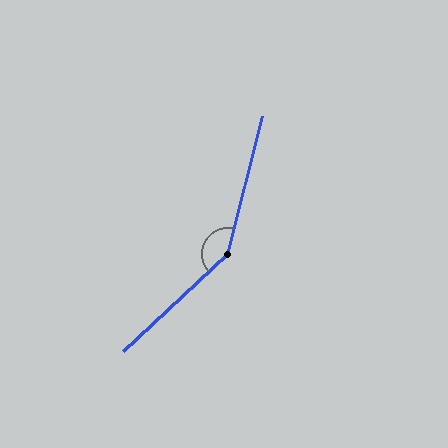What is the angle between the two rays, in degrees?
Approximately 147 degrees.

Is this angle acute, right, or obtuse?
It is obtuse.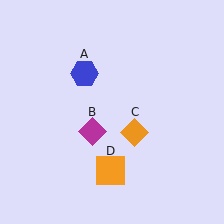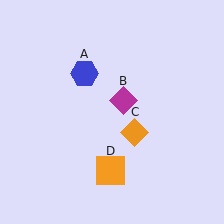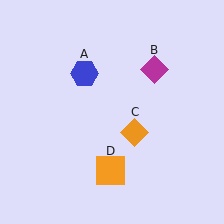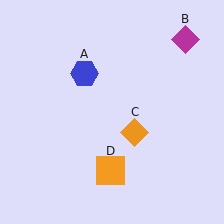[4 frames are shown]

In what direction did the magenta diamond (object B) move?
The magenta diamond (object B) moved up and to the right.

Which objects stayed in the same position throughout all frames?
Blue hexagon (object A) and orange diamond (object C) and orange square (object D) remained stationary.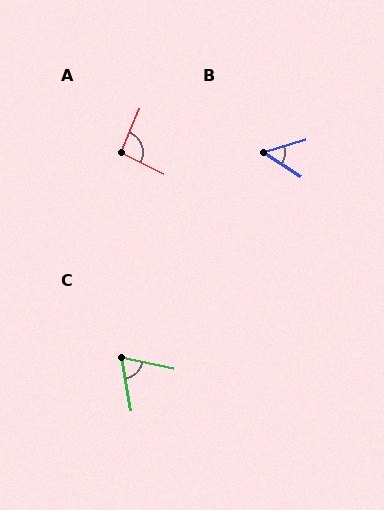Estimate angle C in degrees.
Approximately 68 degrees.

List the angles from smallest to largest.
B (49°), C (68°), A (93°).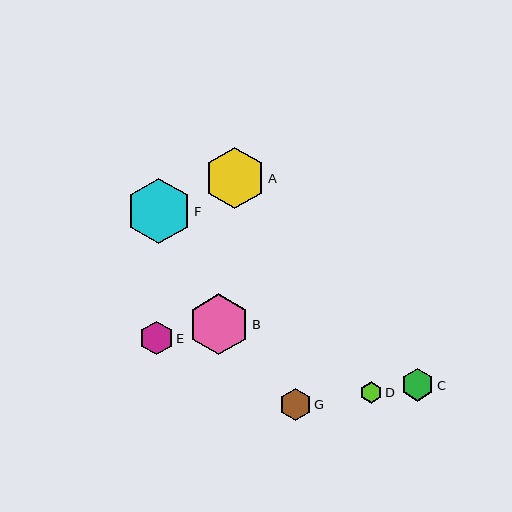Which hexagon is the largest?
Hexagon F is the largest with a size of approximately 65 pixels.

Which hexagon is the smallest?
Hexagon D is the smallest with a size of approximately 22 pixels.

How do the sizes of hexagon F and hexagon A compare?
Hexagon F and hexagon A are approximately the same size.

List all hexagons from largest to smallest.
From largest to smallest: F, B, A, E, C, G, D.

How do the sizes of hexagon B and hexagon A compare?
Hexagon B and hexagon A are approximately the same size.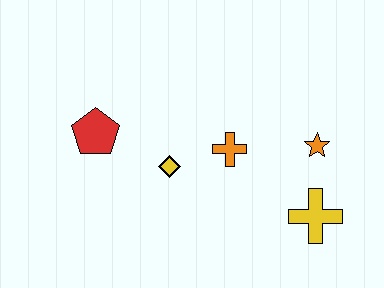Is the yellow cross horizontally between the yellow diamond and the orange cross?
No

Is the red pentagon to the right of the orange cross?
No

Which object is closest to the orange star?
The yellow cross is closest to the orange star.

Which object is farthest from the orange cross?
The red pentagon is farthest from the orange cross.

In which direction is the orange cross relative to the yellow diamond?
The orange cross is to the right of the yellow diamond.